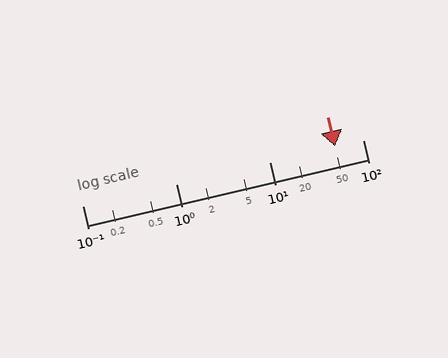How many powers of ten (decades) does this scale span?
The scale spans 3 decades, from 0.1 to 100.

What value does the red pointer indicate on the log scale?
The pointer indicates approximately 50.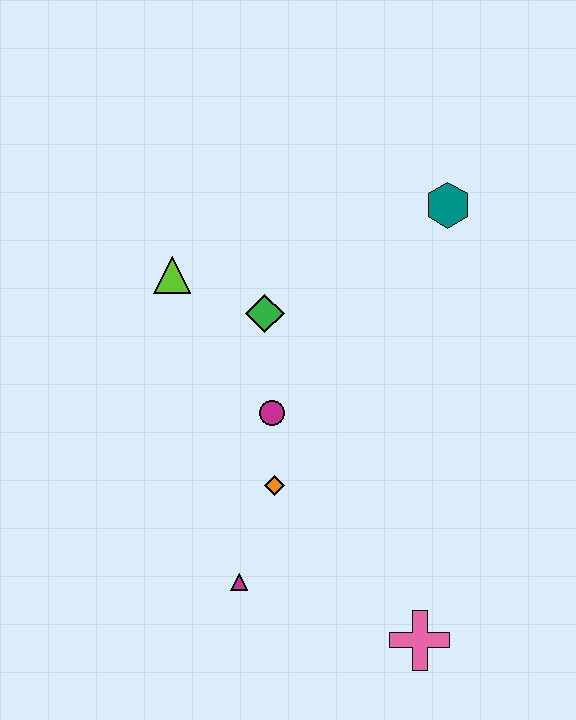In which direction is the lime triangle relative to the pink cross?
The lime triangle is above the pink cross.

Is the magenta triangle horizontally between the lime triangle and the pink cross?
Yes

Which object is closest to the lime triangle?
The green diamond is closest to the lime triangle.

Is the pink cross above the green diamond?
No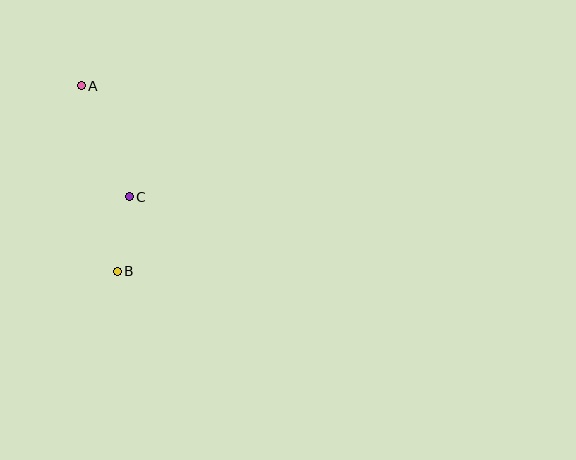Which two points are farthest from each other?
Points A and B are farthest from each other.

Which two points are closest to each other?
Points B and C are closest to each other.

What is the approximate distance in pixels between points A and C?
The distance between A and C is approximately 121 pixels.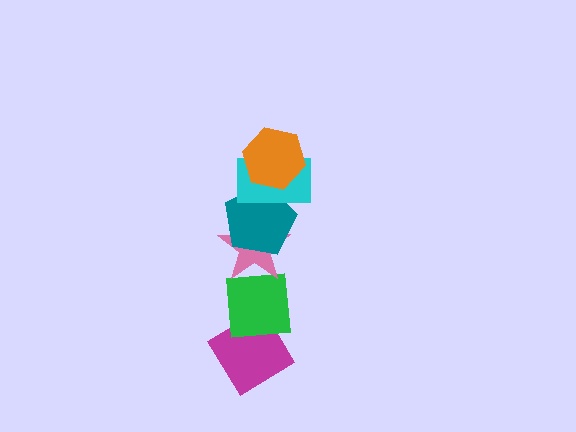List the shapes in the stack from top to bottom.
From top to bottom: the orange hexagon, the cyan rectangle, the teal pentagon, the pink star, the green square, the magenta diamond.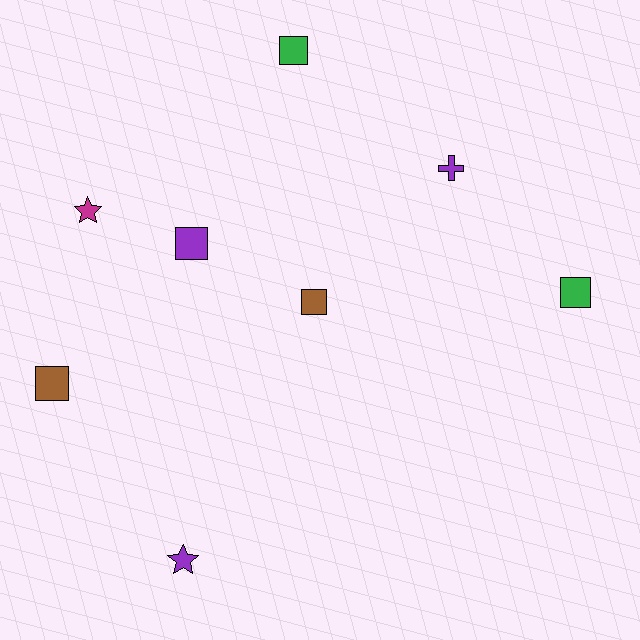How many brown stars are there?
There are no brown stars.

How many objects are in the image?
There are 8 objects.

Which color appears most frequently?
Purple, with 3 objects.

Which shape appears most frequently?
Square, with 5 objects.